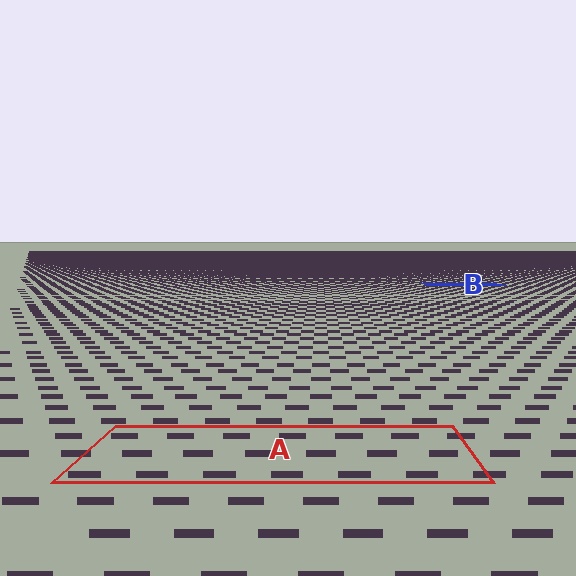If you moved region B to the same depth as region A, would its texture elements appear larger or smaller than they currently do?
They would appear larger. At a closer depth, the same texture elements are projected at a bigger on-screen size.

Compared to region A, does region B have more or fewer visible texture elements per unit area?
Region B has more texture elements per unit area — they are packed more densely because it is farther away.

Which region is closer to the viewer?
Region A is closer. The texture elements there are larger and more spread out.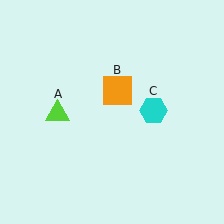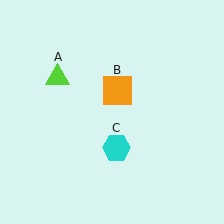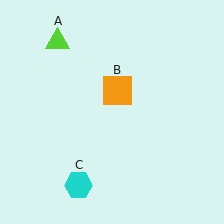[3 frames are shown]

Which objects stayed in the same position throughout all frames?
Orange square (object B) remained stationary.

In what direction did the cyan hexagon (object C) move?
The cyan hexagon (object C) moved down and to the left.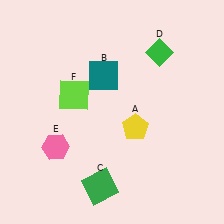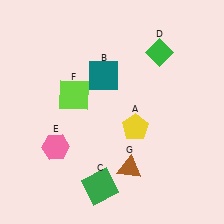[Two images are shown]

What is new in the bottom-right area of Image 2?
A brown triangle (G) was added in the bottom-right area of Image 2.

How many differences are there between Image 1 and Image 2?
There is 1 difference between the two images.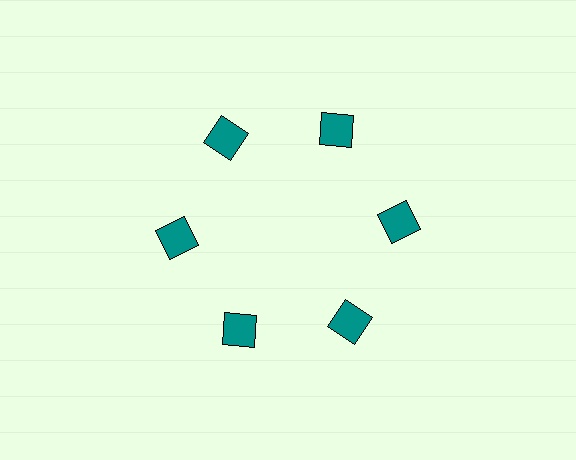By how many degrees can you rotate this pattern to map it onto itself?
The pattern maps onto itself every 60 degrees of rotation.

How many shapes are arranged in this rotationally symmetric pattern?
There are 6 shapes, arranged in 6 groups of 1.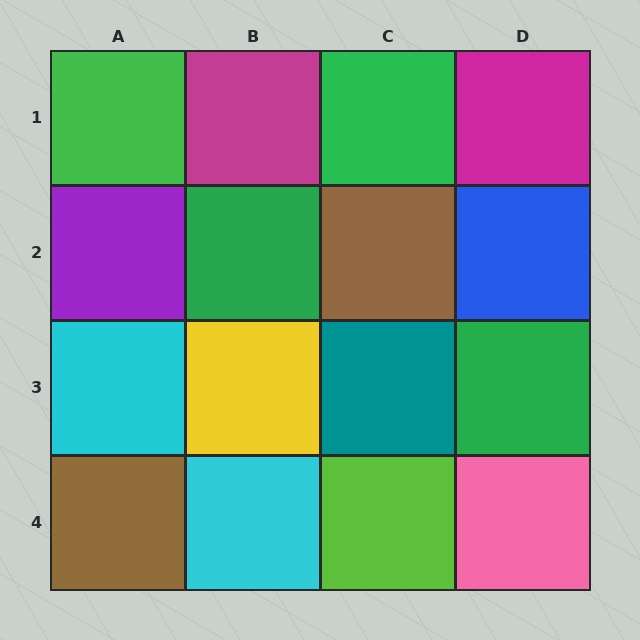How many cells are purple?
1 cell is purple.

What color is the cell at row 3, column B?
Yellow.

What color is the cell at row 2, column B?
Green.